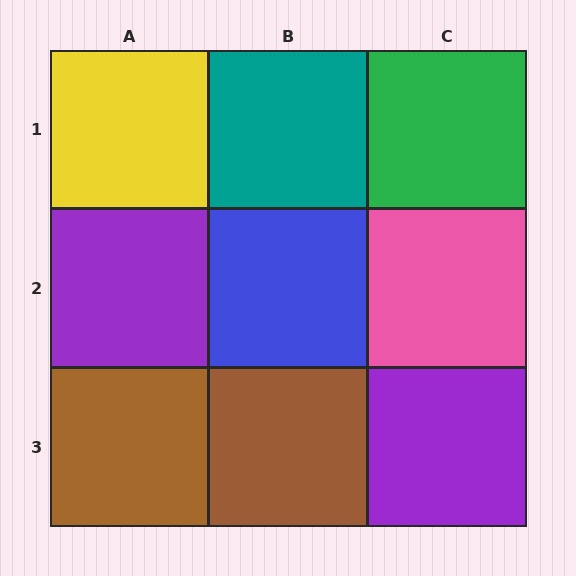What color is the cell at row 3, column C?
Purple.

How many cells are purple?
2 cells are purple.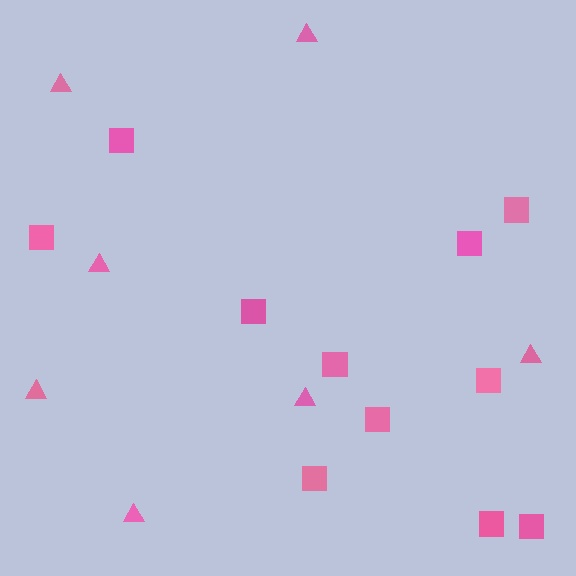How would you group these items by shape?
There are 2 groups: one group of triangles (7) and one group of squares (11).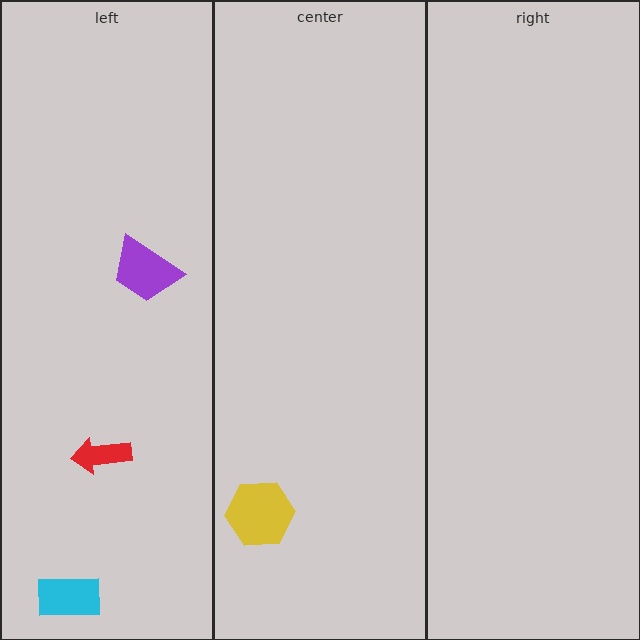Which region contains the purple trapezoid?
The left region.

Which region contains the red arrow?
The left region.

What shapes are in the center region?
The yellow hexagon.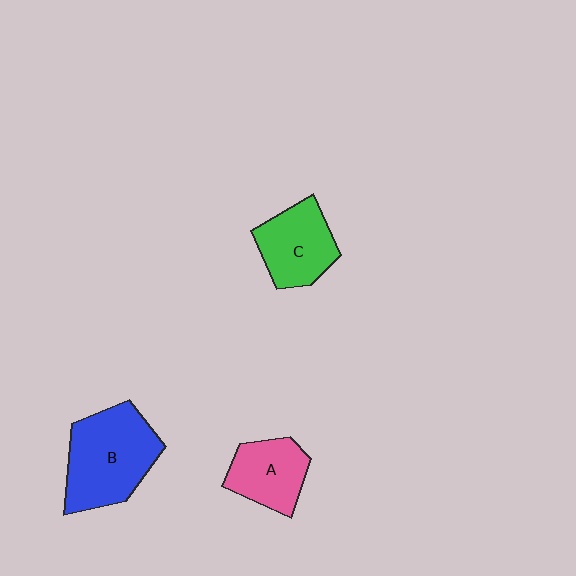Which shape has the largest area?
Shape B (blue).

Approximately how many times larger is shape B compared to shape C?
Approximately 1.5 times.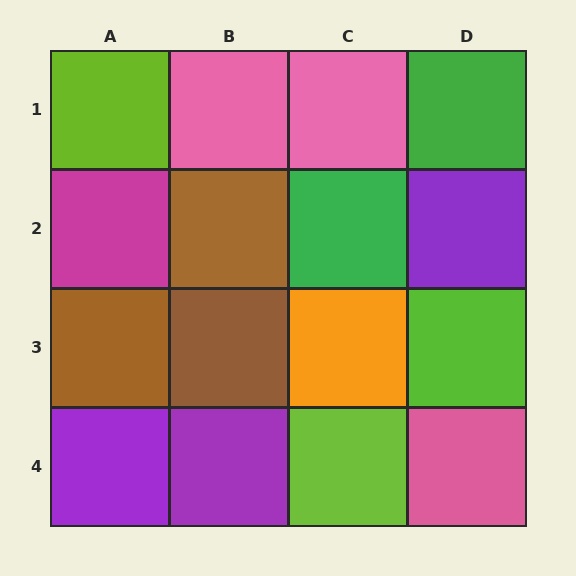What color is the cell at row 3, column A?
Brown.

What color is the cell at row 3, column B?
Brown.